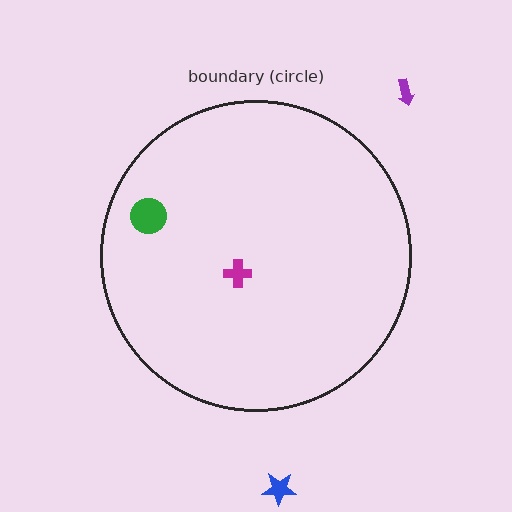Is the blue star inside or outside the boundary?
Outside.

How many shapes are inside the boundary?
2 inside, 2 outside.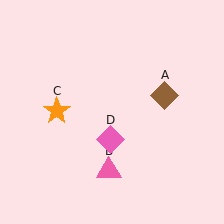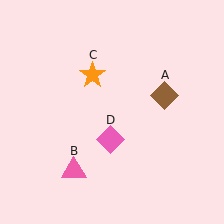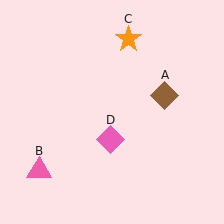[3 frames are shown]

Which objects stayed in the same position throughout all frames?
Brown diamond (object A) and pink diamond (object D) remained stationary.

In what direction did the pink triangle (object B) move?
The pink triangle (object B) moved left.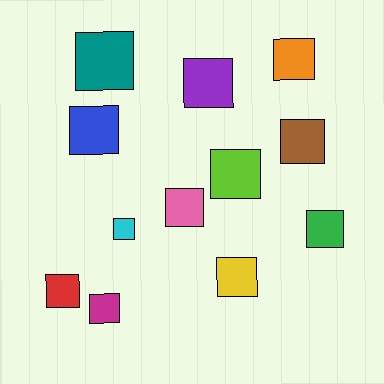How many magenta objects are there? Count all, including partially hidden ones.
There is 1 magenta object.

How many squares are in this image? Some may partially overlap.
There are 12 squares.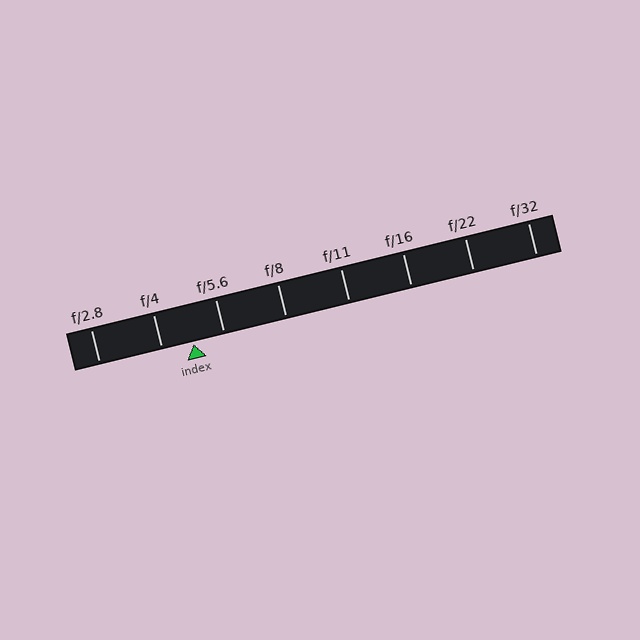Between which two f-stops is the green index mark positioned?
The index mark is between f/4 and f/5.6.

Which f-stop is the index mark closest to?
The index mark is closest to f/4.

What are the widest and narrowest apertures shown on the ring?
The widest aperture shown is f/2.8 and the narrowest is f/32.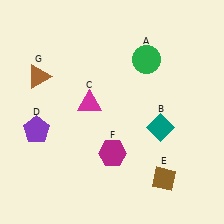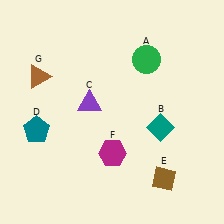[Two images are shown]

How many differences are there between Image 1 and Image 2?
There are 2 differences between the two images.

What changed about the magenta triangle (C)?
In Image 1, C is magenta. In Image 2, it changed to purple.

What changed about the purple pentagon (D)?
In Image 1, D is purple. In Image 2, it changed to teal.